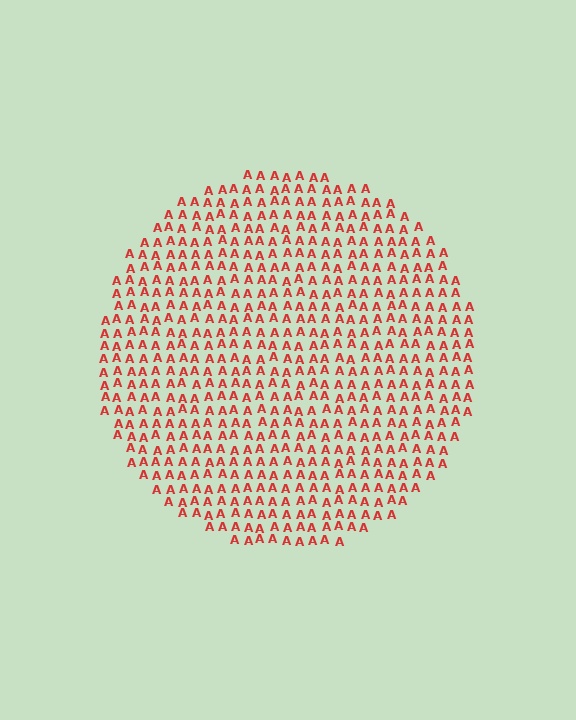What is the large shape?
The large shape is a circle.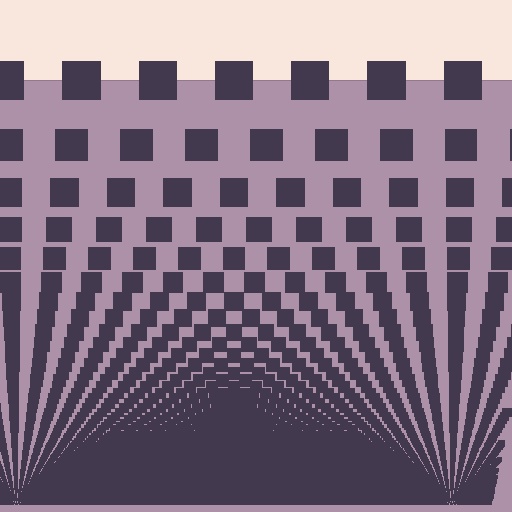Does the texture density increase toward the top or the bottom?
Density increases toward the bottom.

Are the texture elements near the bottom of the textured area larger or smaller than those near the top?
Smaller. The gradient is inverted — elements near the bottom are smaller and denser.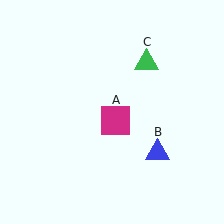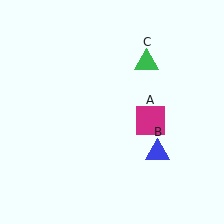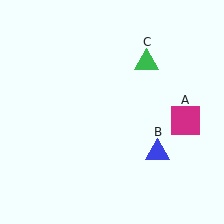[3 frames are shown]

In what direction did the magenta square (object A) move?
The magenta square (object A) moved right.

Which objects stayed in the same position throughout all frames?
Blue triangle (object B) and green triangle (object C) remained stationary.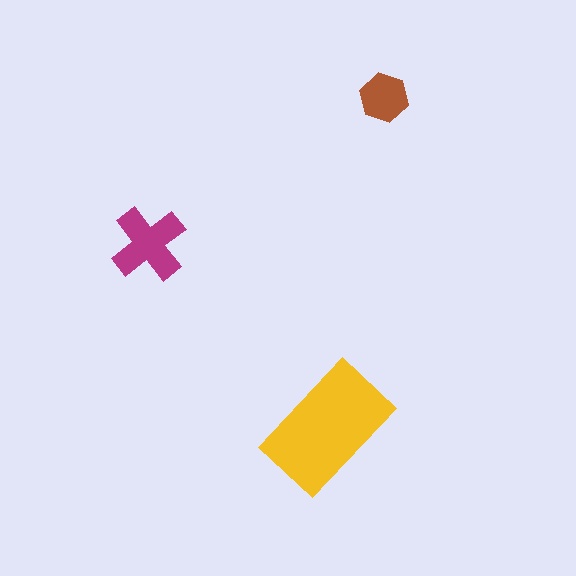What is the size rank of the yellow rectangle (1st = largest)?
1st.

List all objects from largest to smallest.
The yellow rectangle, the magenta cross, the brown hexagon.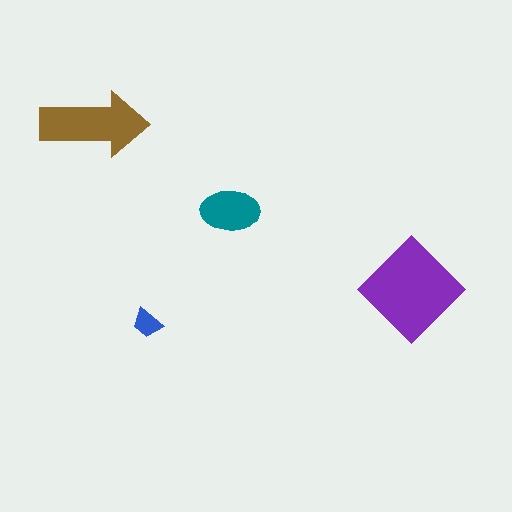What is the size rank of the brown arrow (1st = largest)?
2nd.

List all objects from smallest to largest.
The blue trapezoid, the teal ellipse, the brown arrow, the purple diamond.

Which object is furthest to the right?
The purple diamond is rightmost.